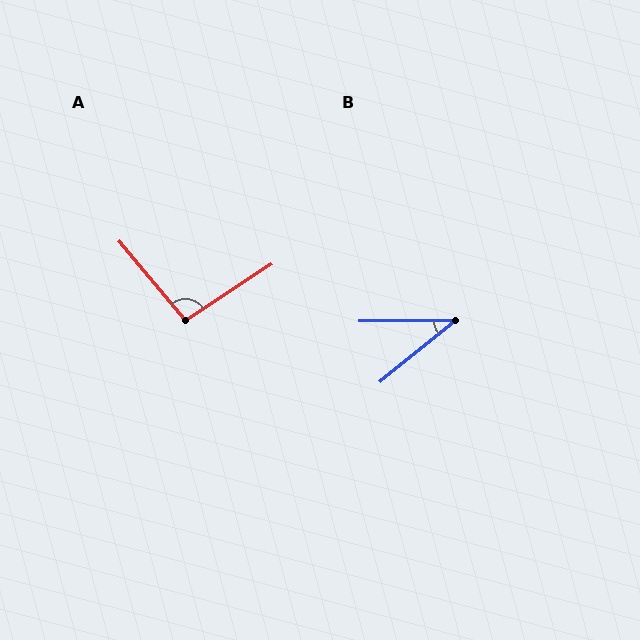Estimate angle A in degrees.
Approximately 96 degrees.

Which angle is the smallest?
B, at approximately 39 degrees.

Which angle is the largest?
A, at approximately 96 degrees.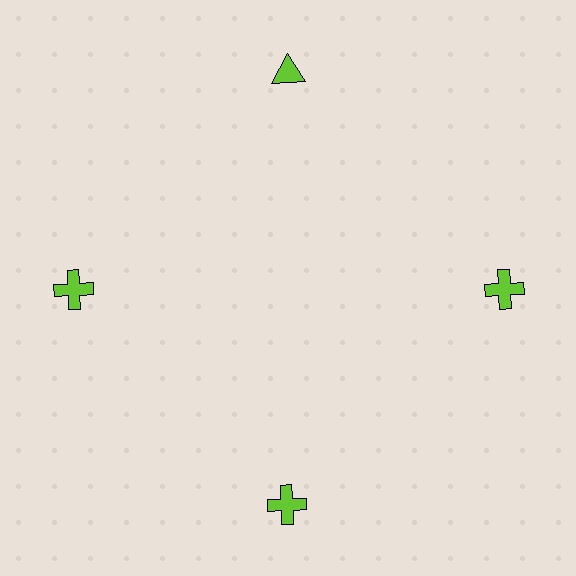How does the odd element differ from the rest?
It has a different shape: triangle instead of cross.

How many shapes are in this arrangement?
There are 4 shapes arranged in a ring pattern.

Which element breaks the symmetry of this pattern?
The lime triangle at roughly the 12 o'clock position breaks the symmetry. All other shapes are lime crosses.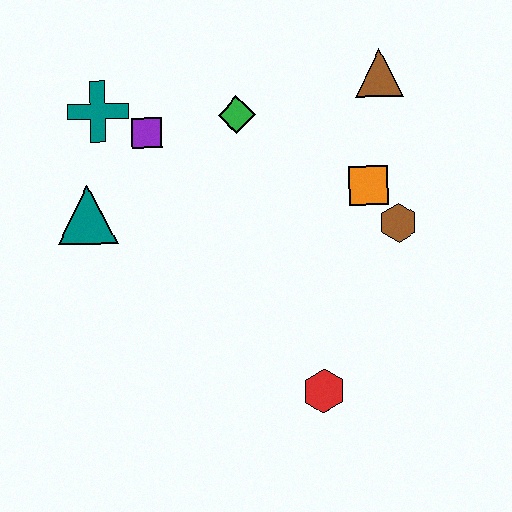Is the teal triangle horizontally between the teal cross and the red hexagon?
No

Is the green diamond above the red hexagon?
Yes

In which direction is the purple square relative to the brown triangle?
The purple square is to the left of the brown triangle.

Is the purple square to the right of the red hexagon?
No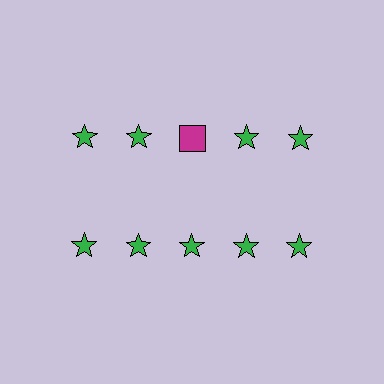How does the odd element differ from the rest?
It differs in both color (magenta instead of green) and shape (square instead of star).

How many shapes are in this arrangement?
There are 10 shapes arranged in a grid pattern.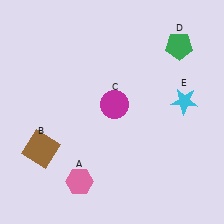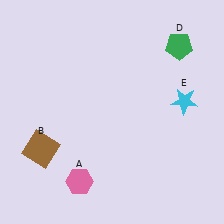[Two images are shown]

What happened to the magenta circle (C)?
The magenta circle (C) was removed in Image 2. It was in the top-right area of Image 1.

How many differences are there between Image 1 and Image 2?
There is 1 difference between the two images.